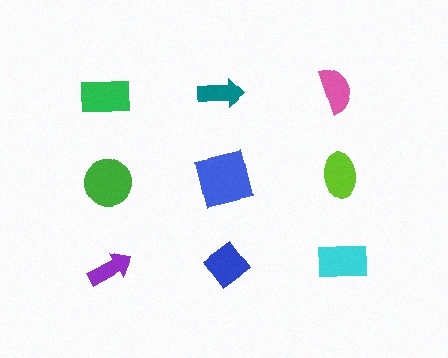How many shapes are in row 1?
3 shapes.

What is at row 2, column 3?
A lime ellipse.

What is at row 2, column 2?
A blue square.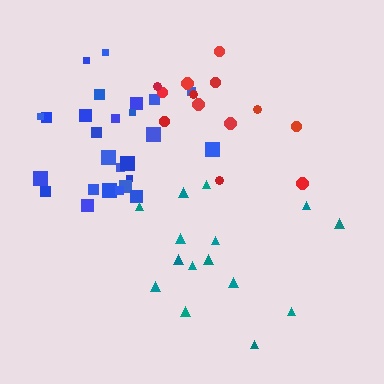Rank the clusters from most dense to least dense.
blue, teal, red.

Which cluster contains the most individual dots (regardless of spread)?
Blue (26).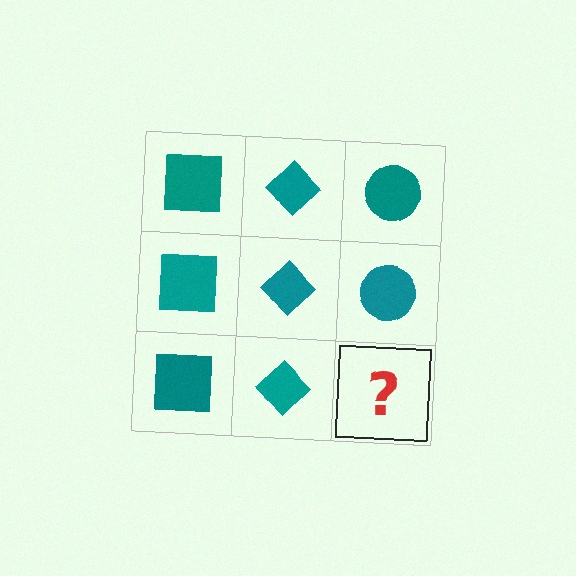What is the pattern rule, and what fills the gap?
The rule is that each column has a consistent shape. The gap should be filled with a teal circle.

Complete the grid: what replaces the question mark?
The question mark should be replaced with a teal circle.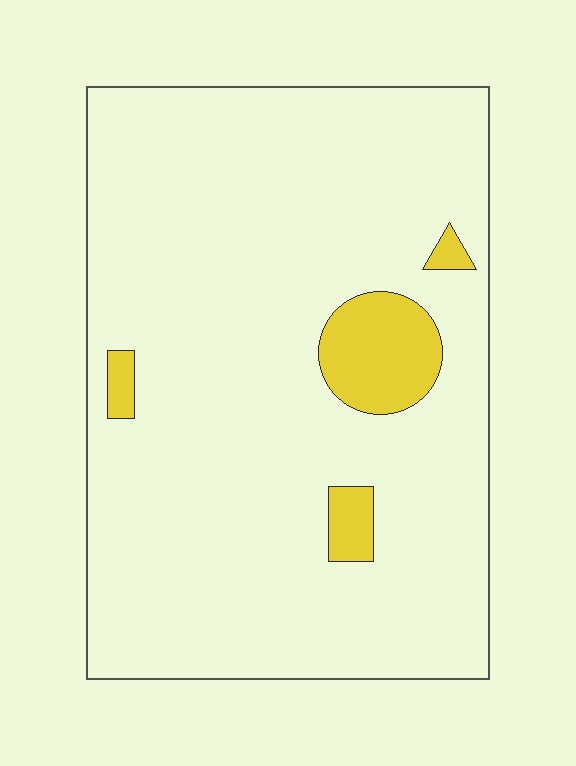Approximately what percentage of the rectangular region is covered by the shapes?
Approximately 10%.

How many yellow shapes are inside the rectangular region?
4.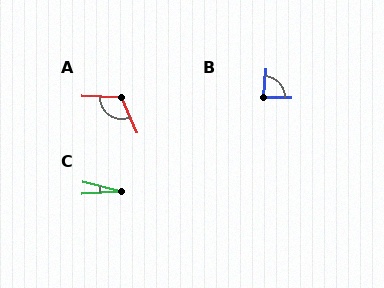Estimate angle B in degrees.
Approximately 85 degrees.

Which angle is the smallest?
C, at approximately 18 degrees.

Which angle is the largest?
A, at approximately 116 degrees.